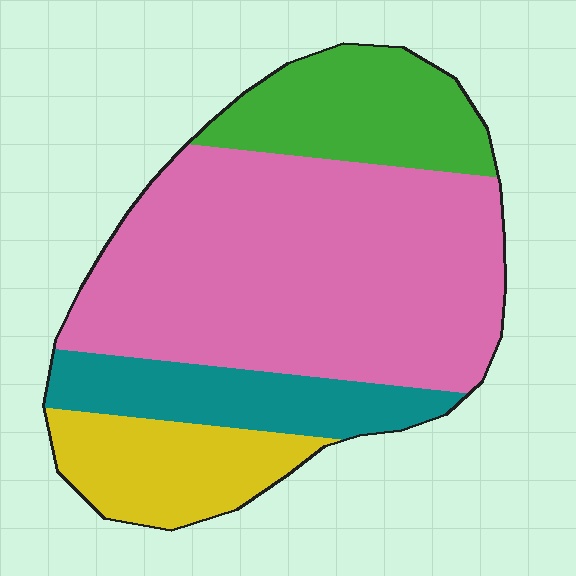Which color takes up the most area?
Pink, at roughly 55%.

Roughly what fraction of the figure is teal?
Teal covers around 15% of the figure.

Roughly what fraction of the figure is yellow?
Yellow covers 14% of the figure.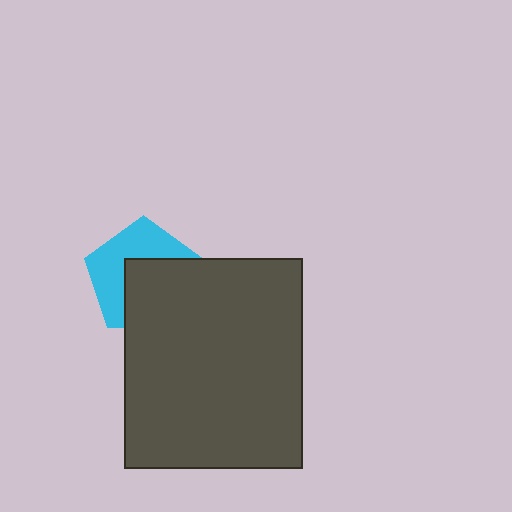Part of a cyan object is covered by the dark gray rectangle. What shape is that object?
It is a pentagon.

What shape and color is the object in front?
The object in front is a dark gray rectangle.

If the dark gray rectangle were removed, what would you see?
You would see the complete cyan pentagon.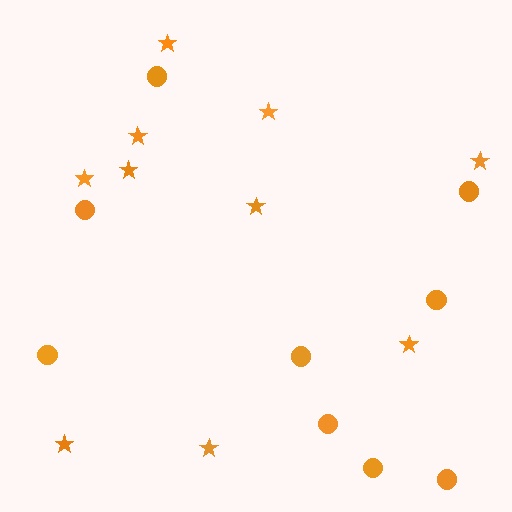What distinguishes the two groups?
There are 2 groups: one group of stars (10) and one group of circles (9).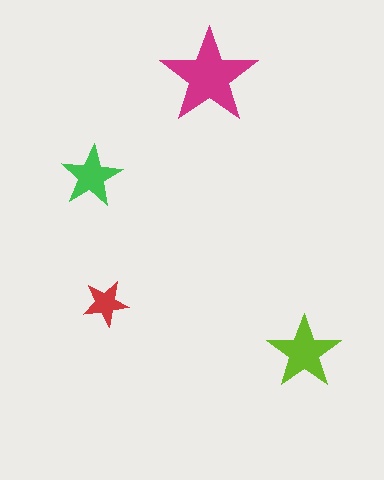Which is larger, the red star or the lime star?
The lime one.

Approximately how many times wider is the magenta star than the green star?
About 1.5 times wider.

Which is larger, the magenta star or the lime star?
The magenta one.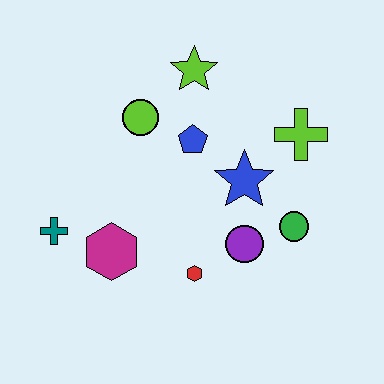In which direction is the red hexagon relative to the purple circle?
The red hexagon is to the left of the purple circle.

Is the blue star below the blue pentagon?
Yes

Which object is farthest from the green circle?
The teal cross is farthest from the green circle.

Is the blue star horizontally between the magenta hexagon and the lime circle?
No